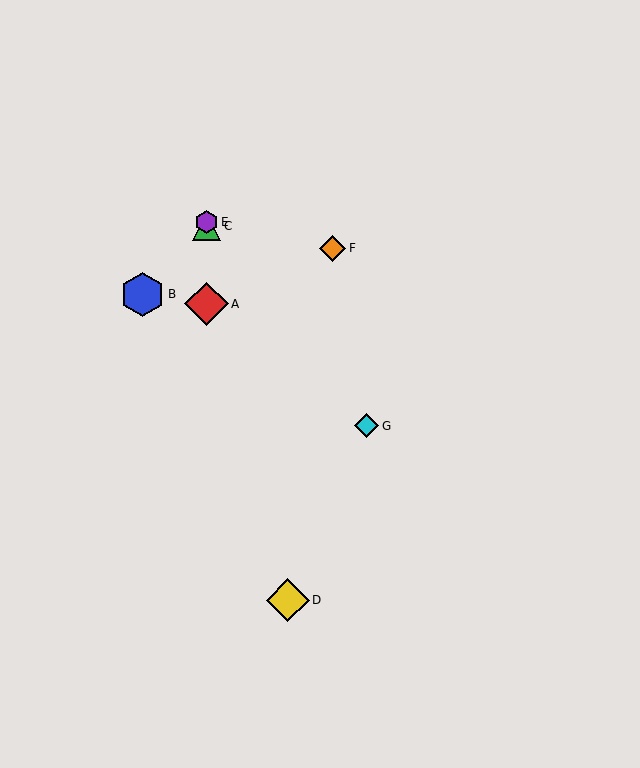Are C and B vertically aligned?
No, C is at x≈206 and B is at x≈143.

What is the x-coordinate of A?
Object A is at x≈206.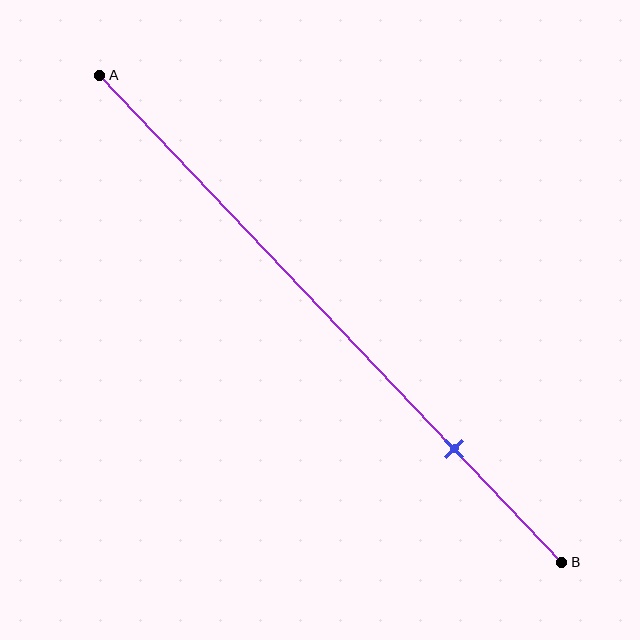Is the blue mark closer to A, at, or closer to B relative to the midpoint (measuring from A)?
The blue mark is closer to point B than the midpoint of segment AB.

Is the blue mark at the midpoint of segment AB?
No, the mark is at about 75% from A, not at the 50% midpoint.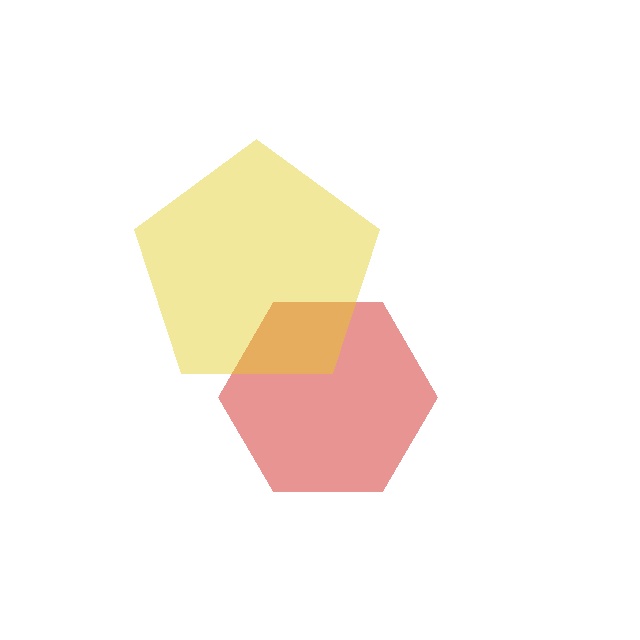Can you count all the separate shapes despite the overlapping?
Yes, there are 2 separate shapes.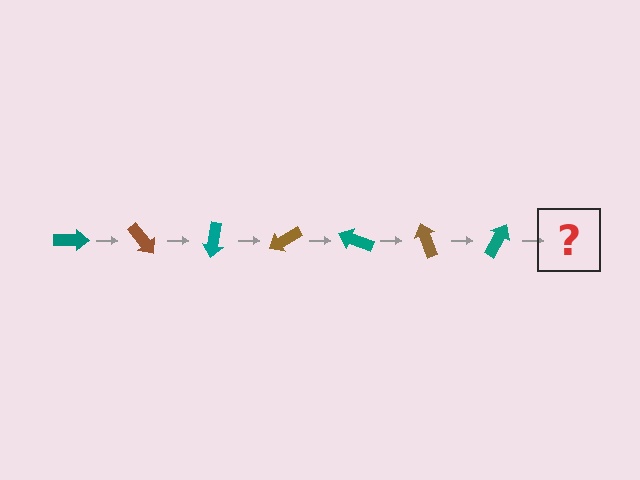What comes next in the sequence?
The next element should be a brown arrow, rotated 350 degrees from the start.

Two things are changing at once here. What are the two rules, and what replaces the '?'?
The two rules are that it rotates 50 degrees each step and the color cycles through teal and brown. The '?' should be a brown arrow, rotated 350 degrees from the start.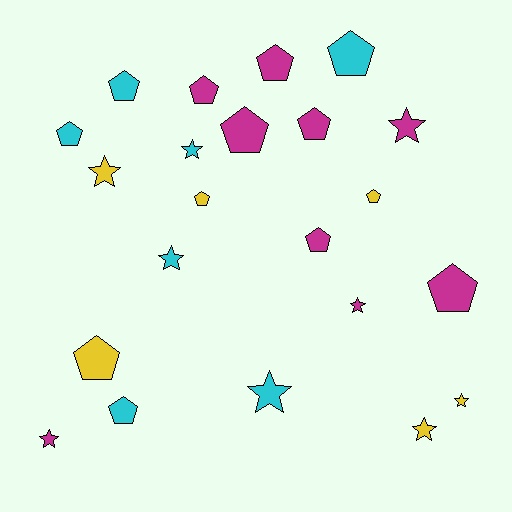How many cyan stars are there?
There are 3 cyan stars.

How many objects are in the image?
There are 22 objects.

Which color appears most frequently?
Magenta, with 9 objects.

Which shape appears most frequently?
Pentagon, with 13 objects.